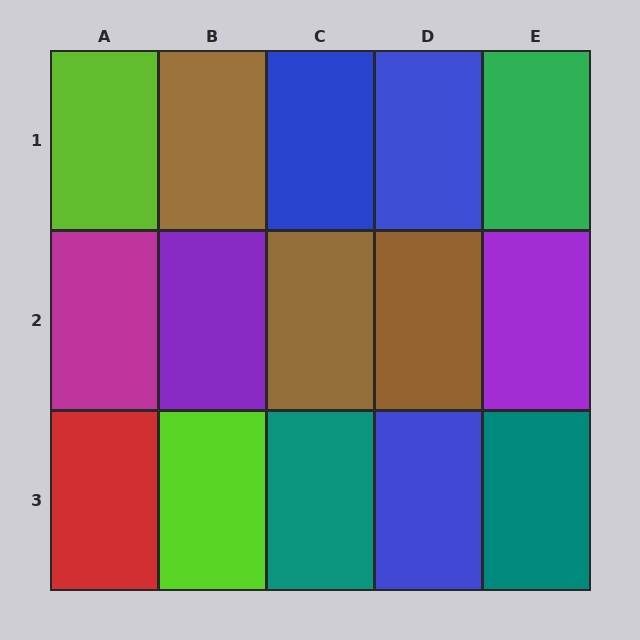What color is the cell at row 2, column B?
Purple.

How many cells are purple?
2 cells are purple.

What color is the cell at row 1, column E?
Green.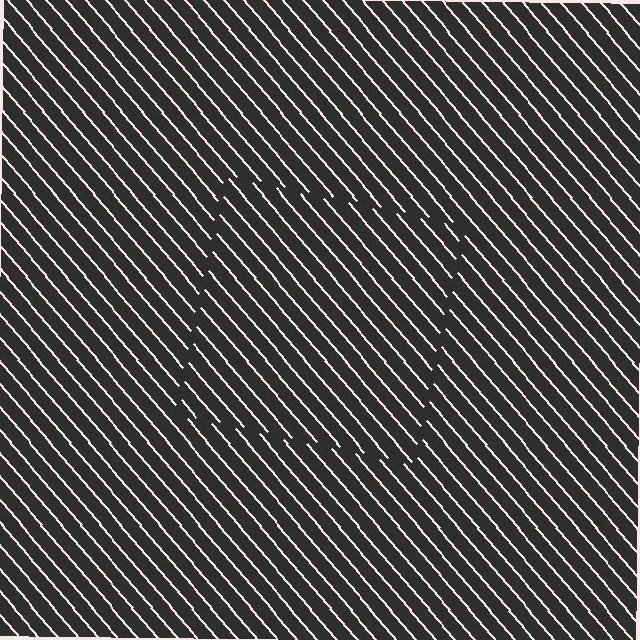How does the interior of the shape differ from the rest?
The interior of the shape contains the same grating, shifted by half a period — the contour is defined by the phase discontinuity where line-ends from the inner and outer gratings abut.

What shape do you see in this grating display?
An illusory square. The interior of the shape contains the same grating, shifted by half a period — the contour is defined by the phase discontinuity where line-ends from the inner and outer gratings abut.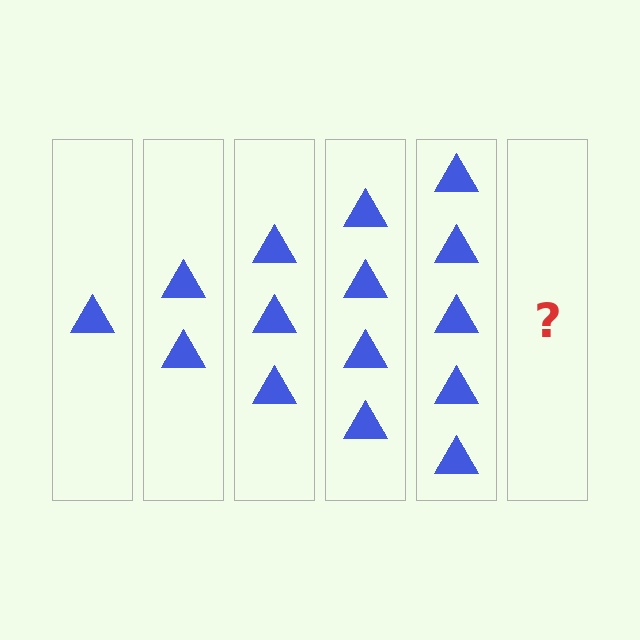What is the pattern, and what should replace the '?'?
The pattern is that each step adds one more triangle. The '?' should be 6 triangles.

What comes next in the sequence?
The next element should be 6 triangles.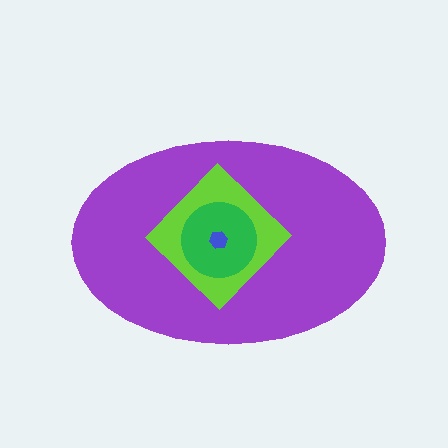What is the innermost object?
The blue hexagon.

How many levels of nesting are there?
4.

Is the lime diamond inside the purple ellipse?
Yes.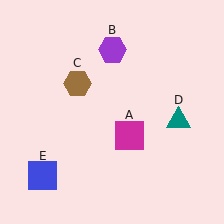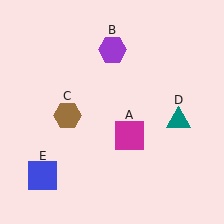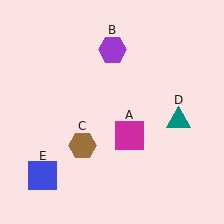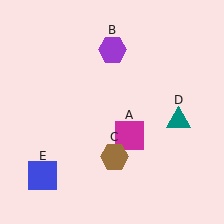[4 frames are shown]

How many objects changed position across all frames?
1 object changed position: brown hexagon (object C).